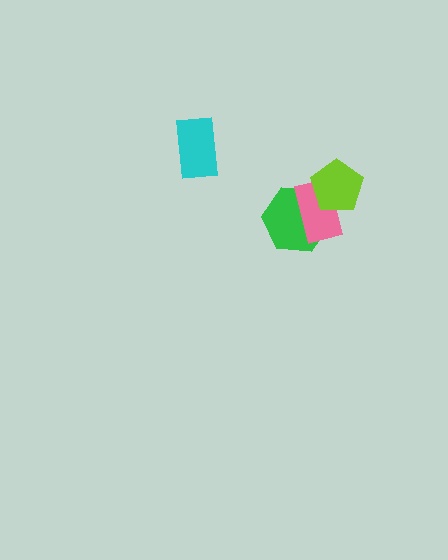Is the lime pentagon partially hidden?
No, no other shape covers it.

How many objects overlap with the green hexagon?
2 objects overlap with the green hexagon.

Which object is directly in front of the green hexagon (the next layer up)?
The pink rectangle is directly in front of the green hexagon.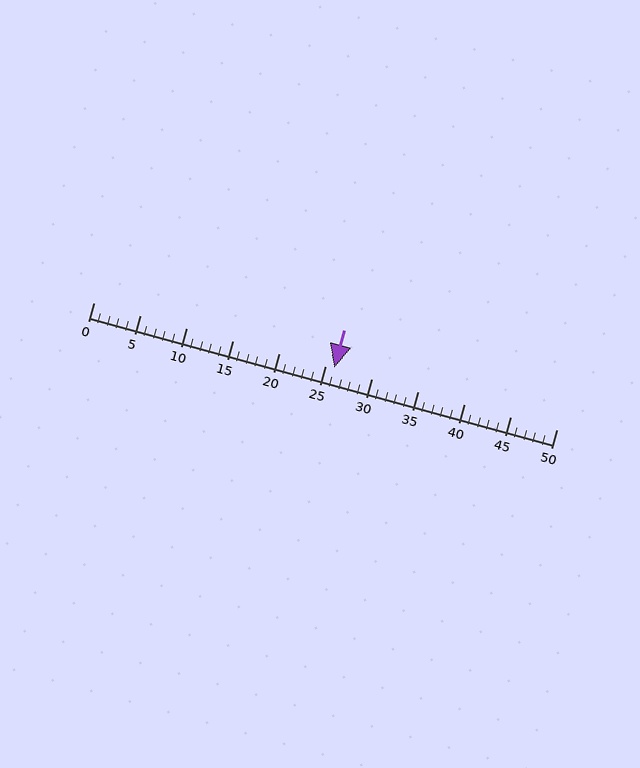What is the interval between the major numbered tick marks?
The major tick marks are spaced 5 units apart.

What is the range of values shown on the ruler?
The ruler shows values from 0 to 50.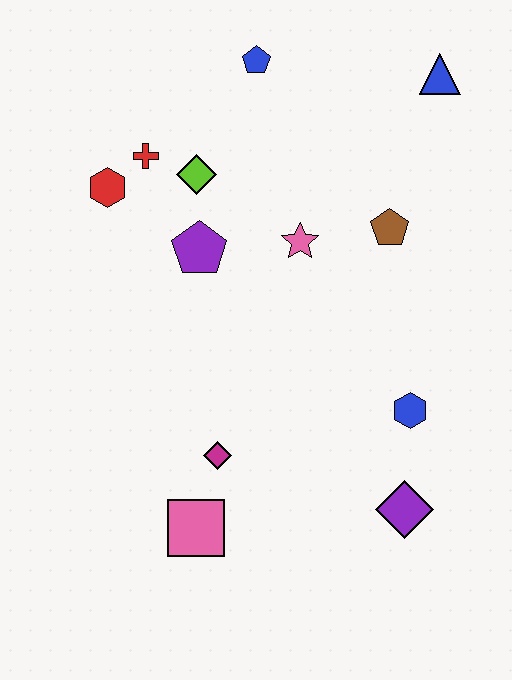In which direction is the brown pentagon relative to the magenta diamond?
The brown pentagon is above the magenta diamond.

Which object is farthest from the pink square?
The blue triangle is farthest from the pink square.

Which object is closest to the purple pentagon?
The lime diamond is closest to the purple pentagon.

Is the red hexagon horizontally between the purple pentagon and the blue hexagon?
No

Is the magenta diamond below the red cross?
Yes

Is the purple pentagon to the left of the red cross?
No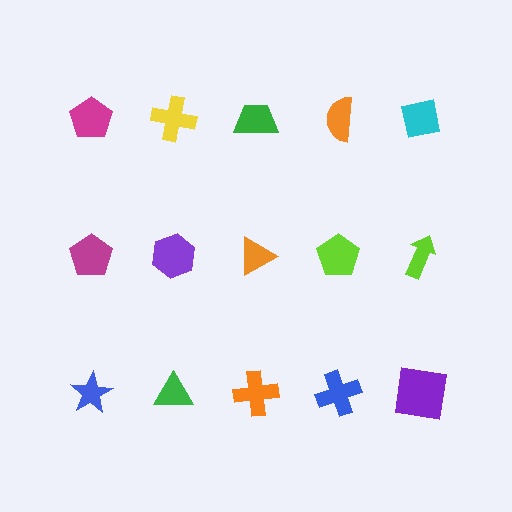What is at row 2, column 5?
A lime arrow.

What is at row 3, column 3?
An orange cross.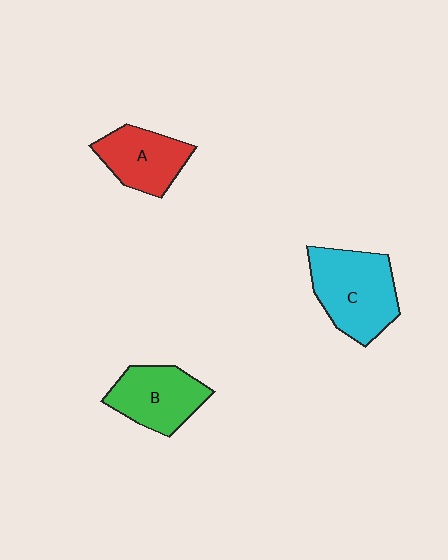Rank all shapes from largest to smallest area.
From largest to smallest: C (cyan), B (green), A (red).